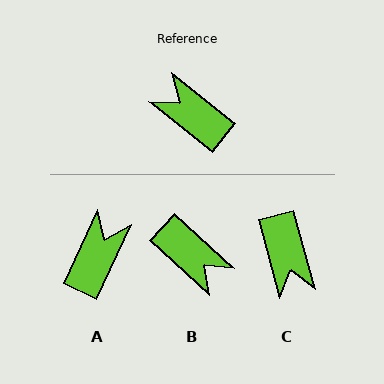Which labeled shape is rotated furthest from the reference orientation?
B, about 176 degrees away.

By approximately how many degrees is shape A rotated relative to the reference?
Approximately 76 degrees clockwise.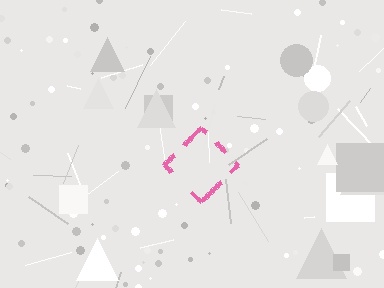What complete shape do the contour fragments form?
The contour fragments form a diamond.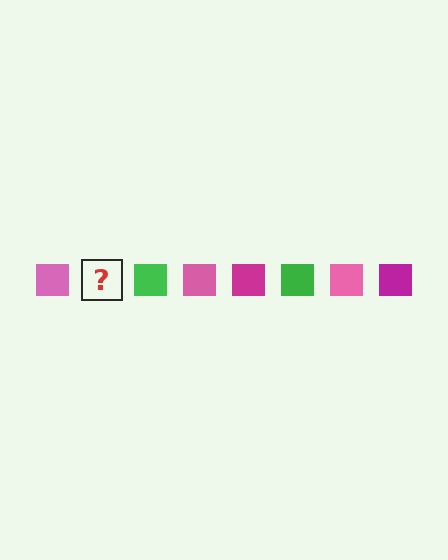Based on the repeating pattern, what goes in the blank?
The blank should be a magenta square.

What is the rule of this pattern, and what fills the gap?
The rule is that the pattern cycles through pink, magenta, green squares. The gap should be filled with a magenta square.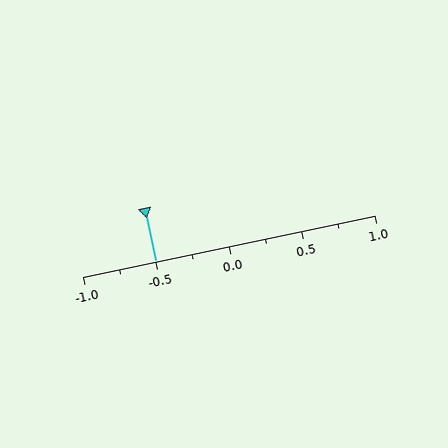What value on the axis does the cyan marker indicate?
The marker indicates approximately -0.5.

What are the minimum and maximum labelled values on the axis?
The axis runs from -1.0 to 1.0.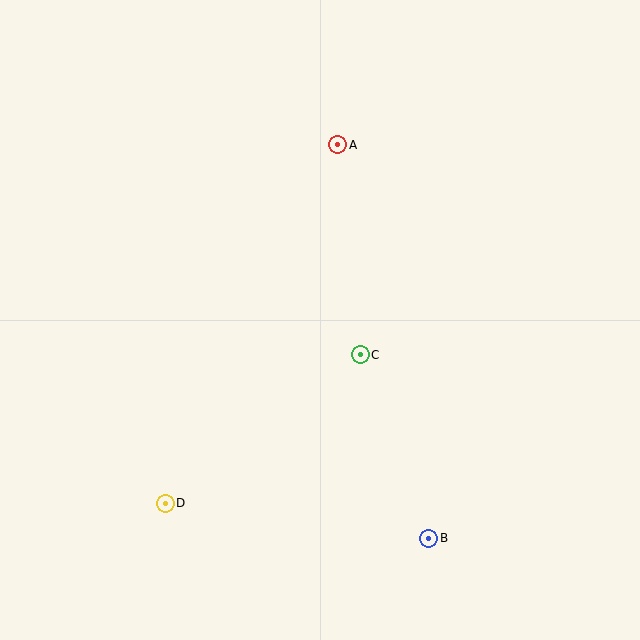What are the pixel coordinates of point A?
Point A is at (338, 145).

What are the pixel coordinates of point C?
Point C is at (360, 355).